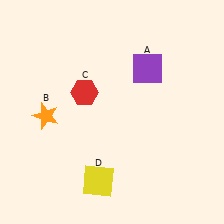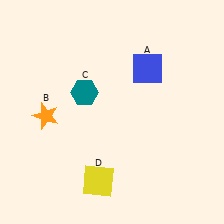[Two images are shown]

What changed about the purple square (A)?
In Image 1, A is purple. In Image 2, it changed to blue.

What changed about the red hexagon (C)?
In Image 1, C is red. In Image 2, it changed to teal.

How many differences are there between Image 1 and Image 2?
There are 2 differences between the two images.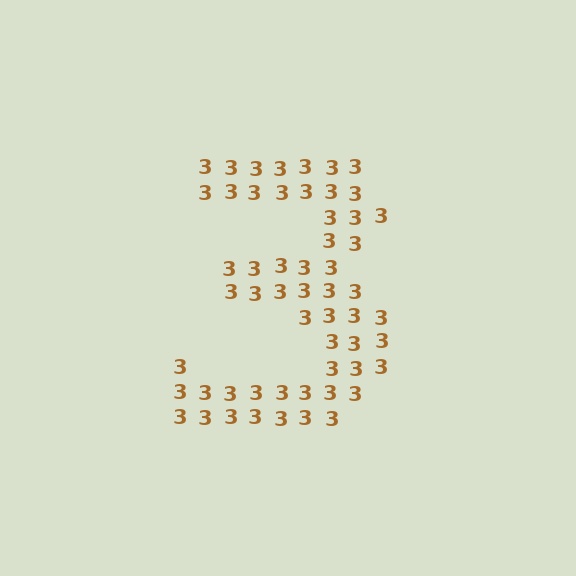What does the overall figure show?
The overall figure shows the digit 3.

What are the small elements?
The small elements are digit 3's.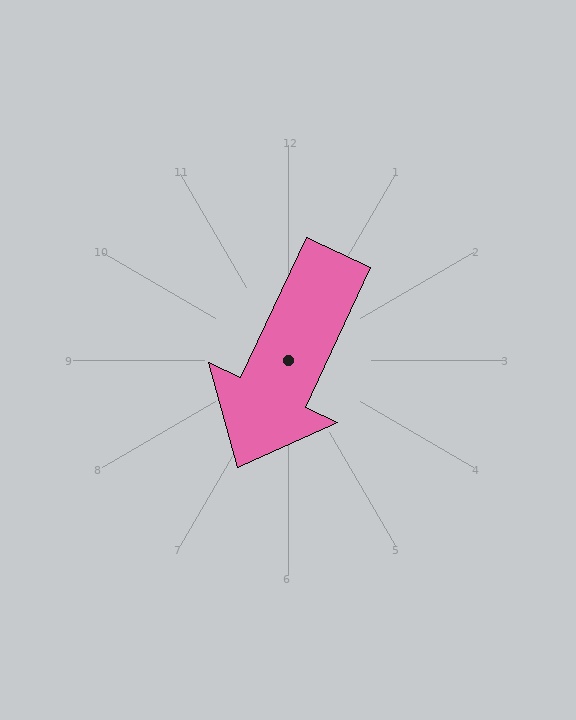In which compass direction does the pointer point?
Southwest.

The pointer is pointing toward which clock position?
Roughly 7 o'clock.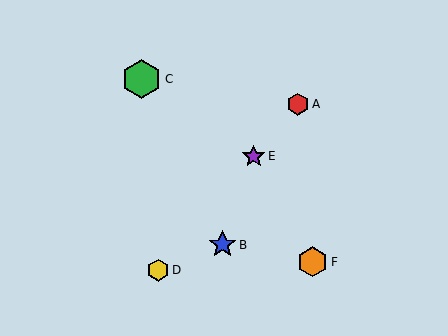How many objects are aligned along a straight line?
3 objects (A, D, E) are aligned along a straight line.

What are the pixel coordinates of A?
Object A is at (298, 104).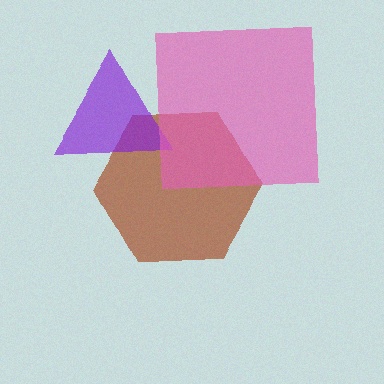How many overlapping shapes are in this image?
There are 3 overlapping shapes in the image.